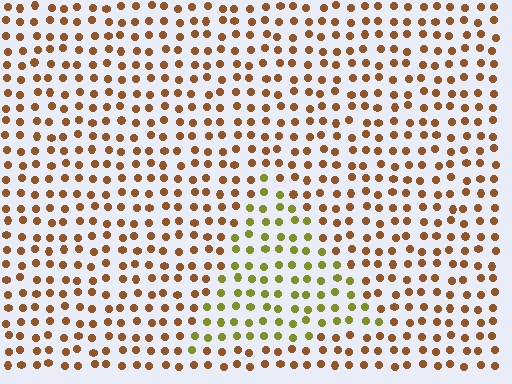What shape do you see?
I see a triangle.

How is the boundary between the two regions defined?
The boundary is defined purely by a slight shift in hue (about 43 degrees). Spacing, size, and orientation are identical on both sides.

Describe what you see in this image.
The image is filled with small brown elements in a uniform arrangement. A triangle-shaped region is visible where the elements are tinted to a slightly different hue, forming a subtle color boundary.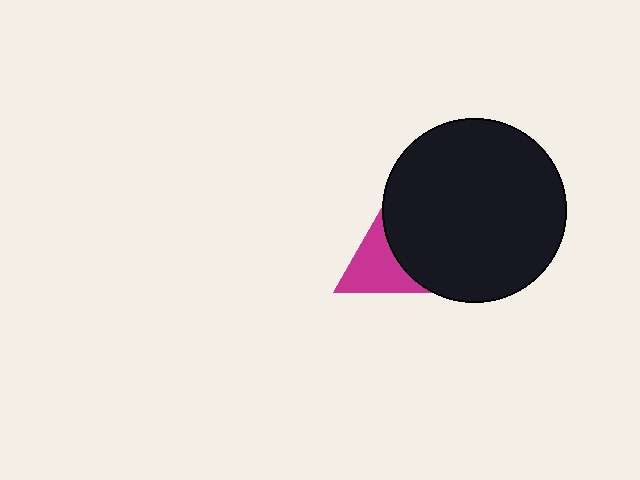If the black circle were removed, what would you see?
You would see the complete magenta triangle.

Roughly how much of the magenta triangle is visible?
About half of it is visible (roughly 59%).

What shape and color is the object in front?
The object in front is a black circle.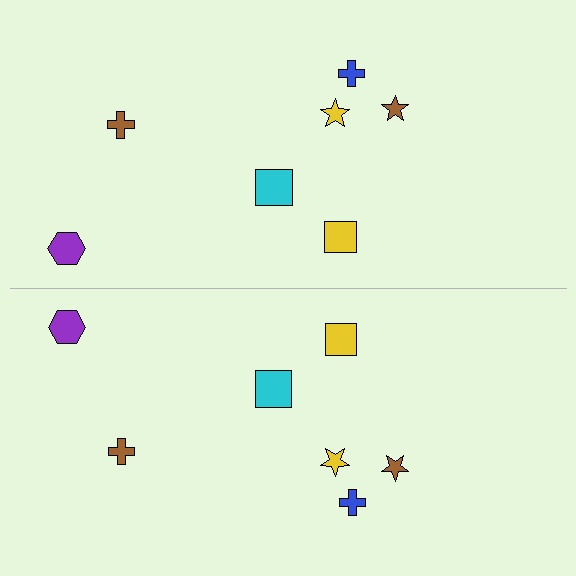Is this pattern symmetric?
Yes, this pattern has bilateral (reflection) symmetry.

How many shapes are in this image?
There are 14 shapes in this image.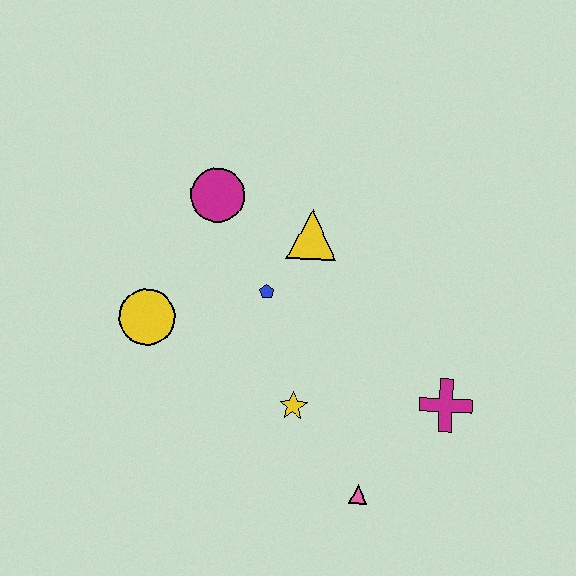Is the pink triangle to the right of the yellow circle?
Yes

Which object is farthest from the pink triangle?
The magenta circle is farthest from the pink triangle.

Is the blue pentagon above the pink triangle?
Yes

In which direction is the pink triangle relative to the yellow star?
The pink triangle is below the yellow star.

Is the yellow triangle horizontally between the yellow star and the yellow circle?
No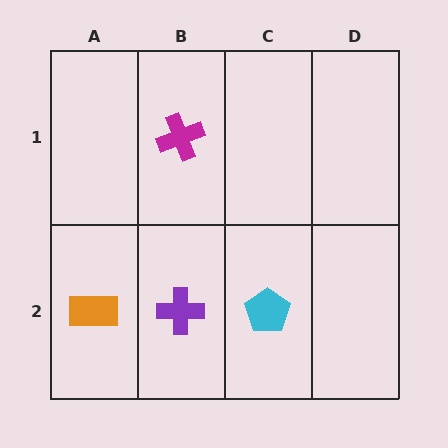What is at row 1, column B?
A magenta cross.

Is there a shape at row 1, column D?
No, that cell is empty.